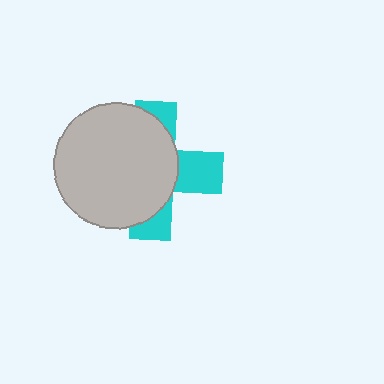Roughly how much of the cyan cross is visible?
A small part of it is visible (roughly 37%).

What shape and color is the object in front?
The object in front is a light gray circle.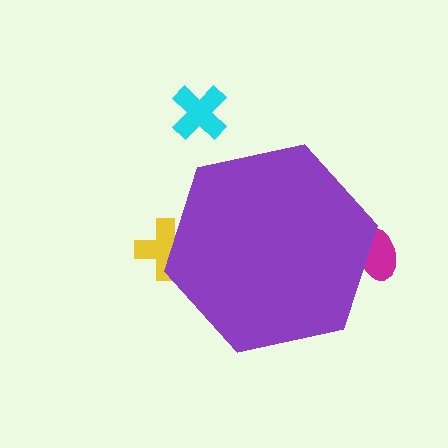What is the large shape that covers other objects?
A purple hexagon.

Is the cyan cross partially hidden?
No, the cyan cross is fully visible.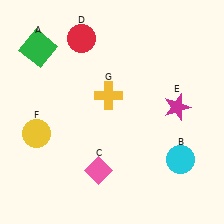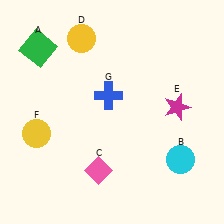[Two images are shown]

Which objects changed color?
D changed from red to yellow. G changed from yellow to blue.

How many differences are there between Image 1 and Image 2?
There are 2 differences between the two images.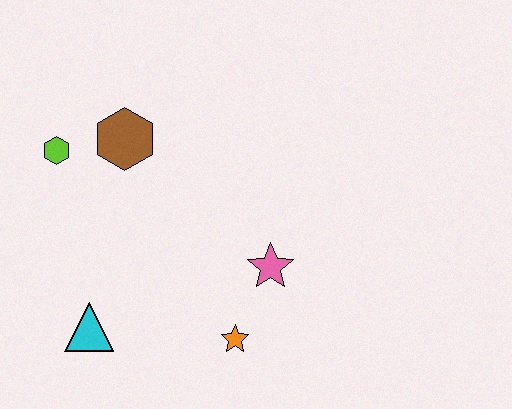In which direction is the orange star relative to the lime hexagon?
The orange star is below the lime hexagon.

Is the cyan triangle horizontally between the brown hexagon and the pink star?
No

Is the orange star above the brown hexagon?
No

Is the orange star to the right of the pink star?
No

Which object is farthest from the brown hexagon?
The orange star is farthest from the brown hexagon.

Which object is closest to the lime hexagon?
The brown hexagon is closest to the lime hexagon.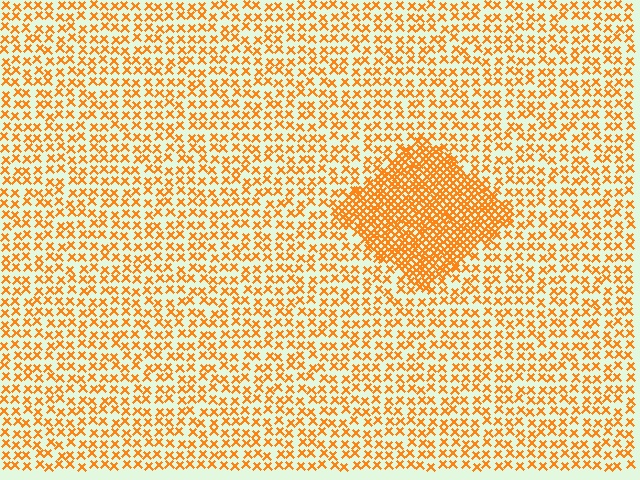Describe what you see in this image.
The image contains small orange elements arranged at two different densities. A diamond-shaped region is visible where the elements are more densely packed than the surrounding area.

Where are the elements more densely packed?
The elements are more densely packed inside the diamond boundary.